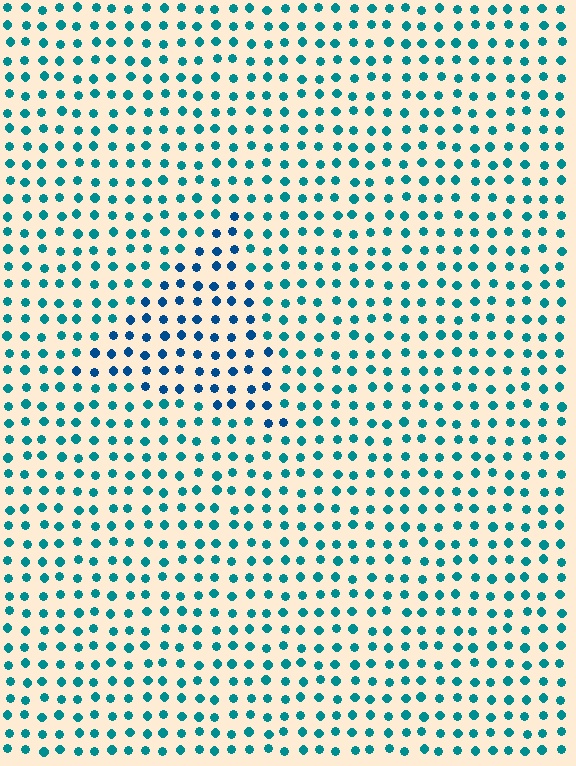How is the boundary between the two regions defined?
The boundary is defined purely by a slight shift in hue (about 28 degrees). Spacing, size, and orientation are identical on both sides.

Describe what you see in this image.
The image is filled with small teal elements in a uniform arrangement. A triangle-shaped region is visible where the elements are tinted to a slightly different hue, forming a subtle color boundary.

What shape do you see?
I see a triangle.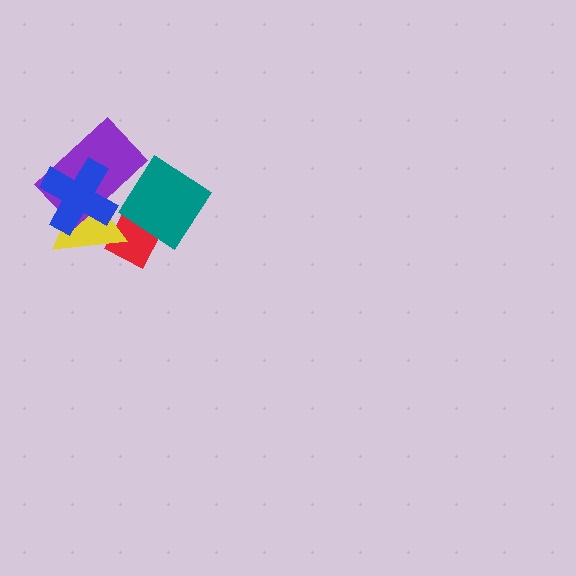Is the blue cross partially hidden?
No, no other shape covers it.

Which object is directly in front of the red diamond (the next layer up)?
The yellow triangle is directly in front of the red diamond.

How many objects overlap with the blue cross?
2 objects overlap with the blue cross.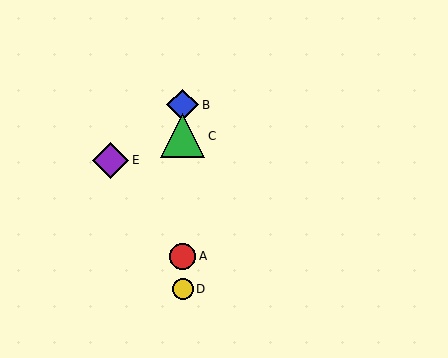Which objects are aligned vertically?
Objects A, B, C, D are aligned vertically.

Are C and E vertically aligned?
No, C is at x≈183 and E is at x≈110.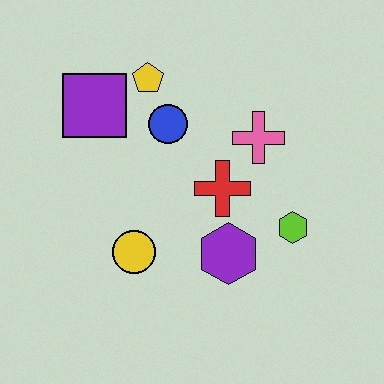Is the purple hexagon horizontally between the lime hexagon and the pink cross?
No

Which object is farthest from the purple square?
The lime hexagon is farthest from the purple square.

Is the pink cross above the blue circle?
No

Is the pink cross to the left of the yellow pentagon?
No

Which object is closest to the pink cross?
The red cross is closest to the pink cross.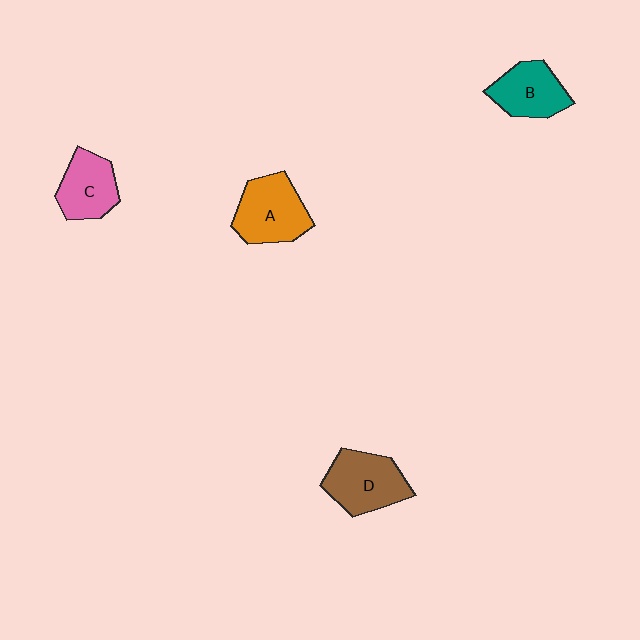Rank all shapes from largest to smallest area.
From largest to smallest: A (orange), D (brown), B (teal), C (pink).